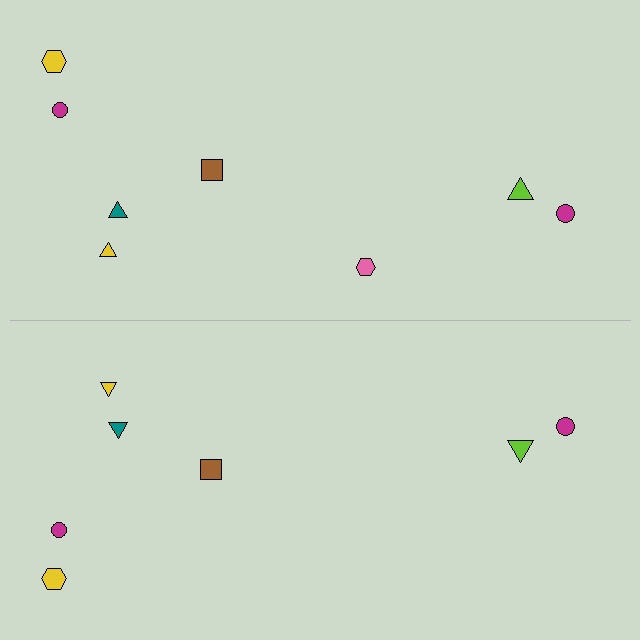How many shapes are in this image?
There are 15 shapes in this image.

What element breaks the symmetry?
A pink hexagon is missing from the bottom side.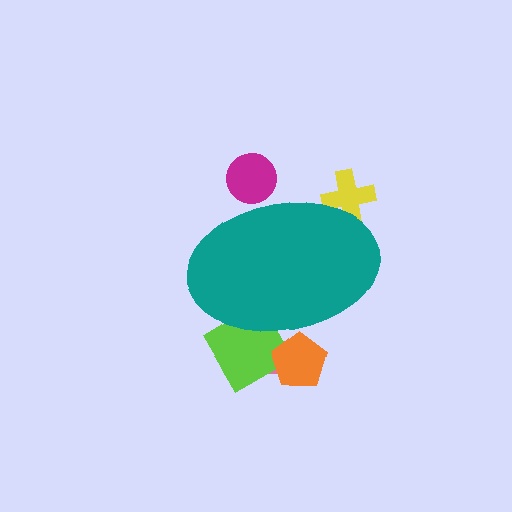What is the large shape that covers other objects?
A teal ellipse.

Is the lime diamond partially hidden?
Yes, the lime diamond is partially hidden behind the teal ellipse.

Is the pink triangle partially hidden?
Yes, the pink triangle is partially hidden behind the teal ellipse.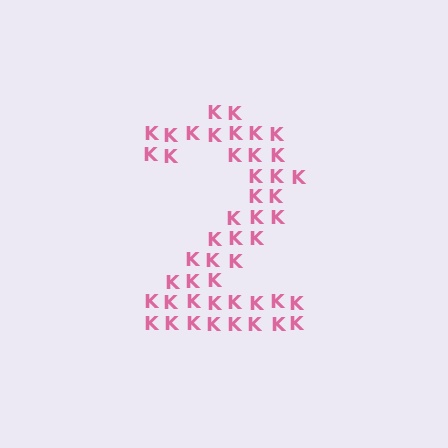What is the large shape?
The large shape is the digit 2.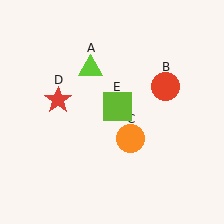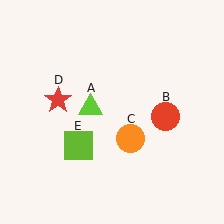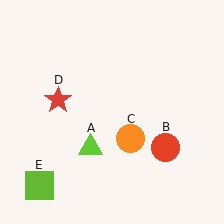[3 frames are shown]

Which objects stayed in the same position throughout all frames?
Orange circle (object C) and red star (object D) remained stationary.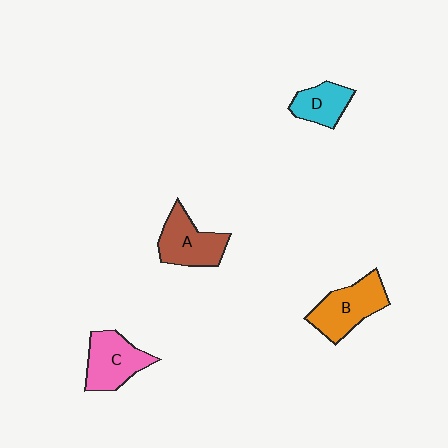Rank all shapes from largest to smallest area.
From largest to smallest: B (orange), C (pink), A (brown), D (cyan).